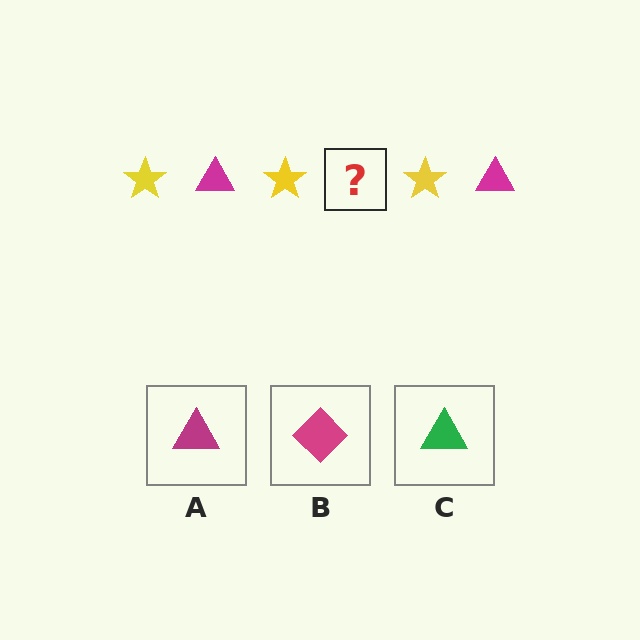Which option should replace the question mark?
Option A.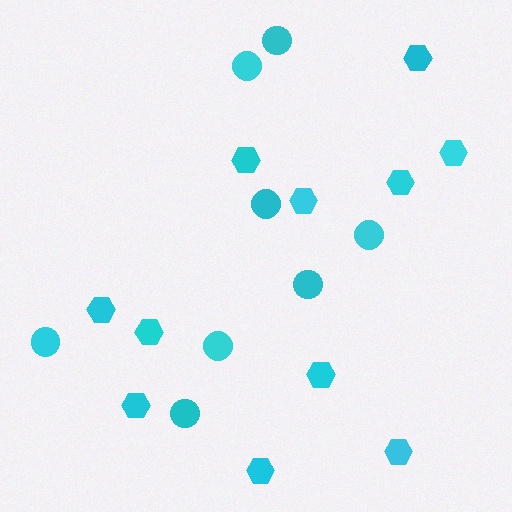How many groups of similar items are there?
There are 2 groups: one group of hexagons (11) and one group of circles (8).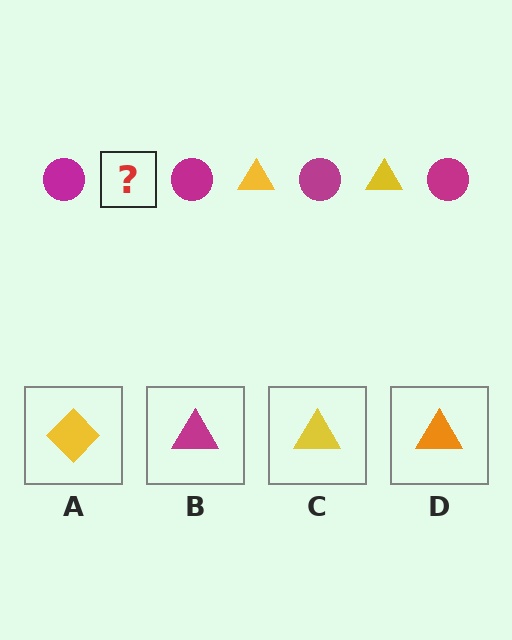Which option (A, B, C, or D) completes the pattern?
C.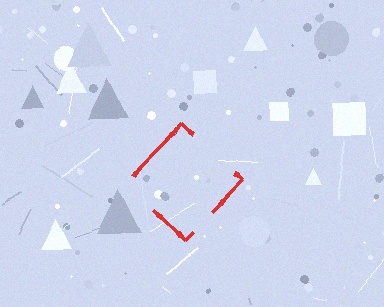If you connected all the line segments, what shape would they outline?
They would outline a diamond.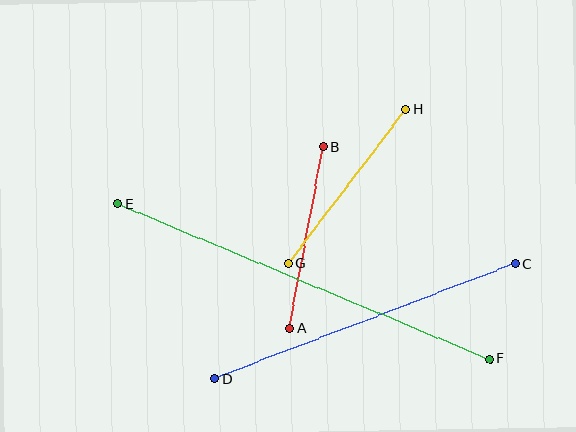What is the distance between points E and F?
The distance is approximately 403 pixels.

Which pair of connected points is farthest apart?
Points E and F are farthest apart.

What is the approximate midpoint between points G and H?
The midpoint is at approximately (347, 186) pixels.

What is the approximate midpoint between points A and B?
The midpoint is at approximately (306, 238) pixels.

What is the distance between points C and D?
The distance is approximately 322 pixels.